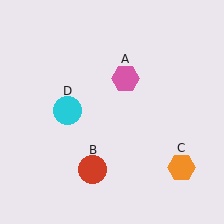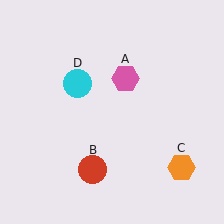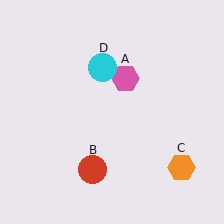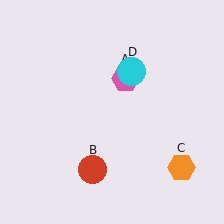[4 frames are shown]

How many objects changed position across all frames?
1 object changed position: cyan circle (object D).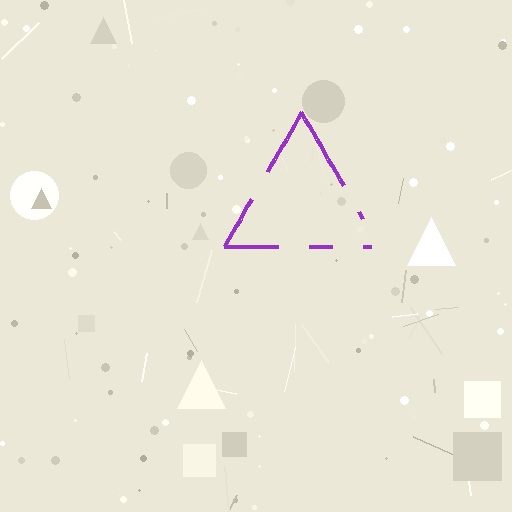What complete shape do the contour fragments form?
The contour fragments form a triangle.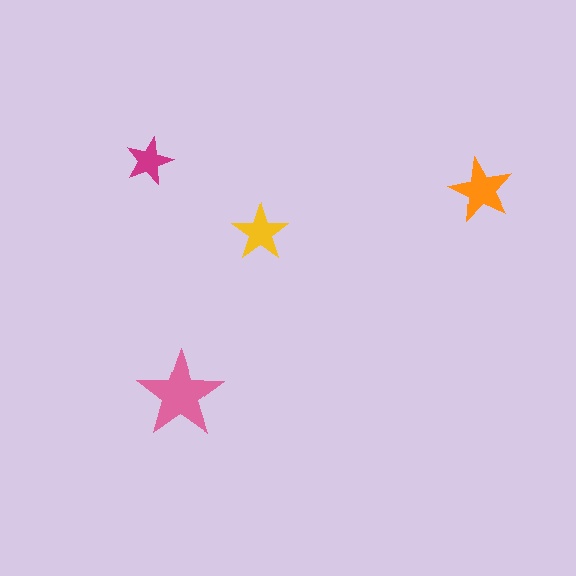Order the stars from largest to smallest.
the pink one, the orange one, the yellow one, the magenta one.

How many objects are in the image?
There are 4 objects in the image.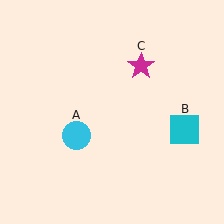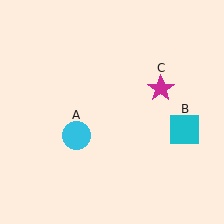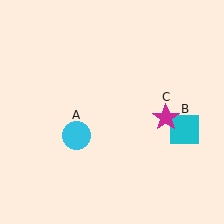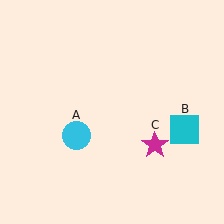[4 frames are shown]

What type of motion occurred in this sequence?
The magenta star (object C) rotated clockwise around the center of the scene.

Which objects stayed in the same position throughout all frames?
Cyan circle (object A) and cyan square (object B) remained stationary.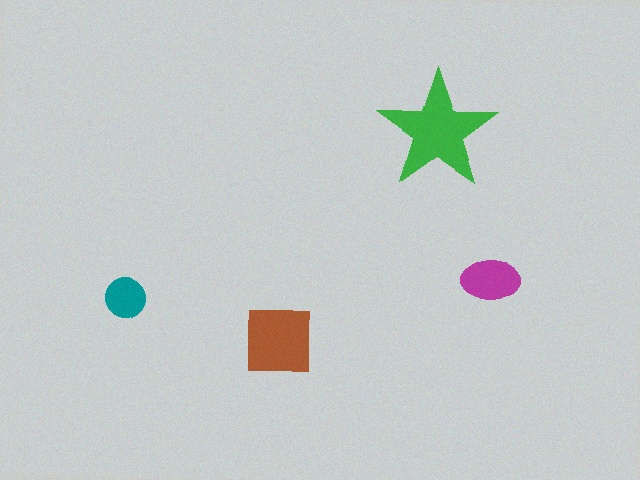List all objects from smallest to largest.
The teal circle, the magenta ellipse, the brown square, the green star.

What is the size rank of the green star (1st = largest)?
1st.